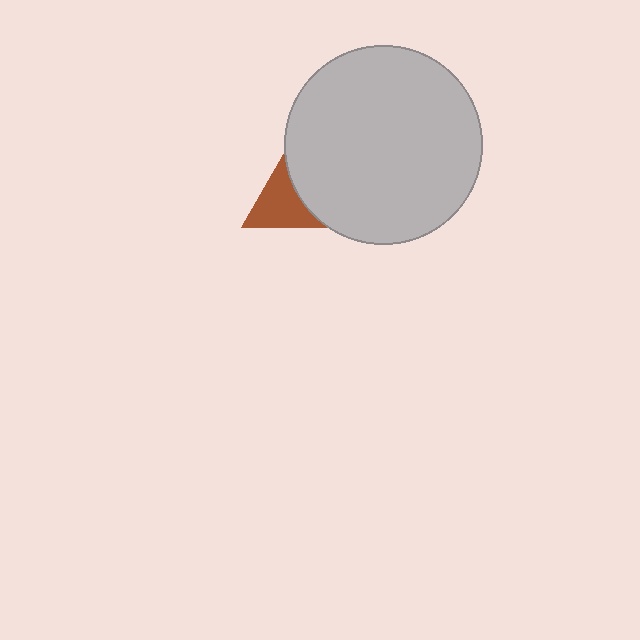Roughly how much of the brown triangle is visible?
A small part of it is visible (roughly 31%).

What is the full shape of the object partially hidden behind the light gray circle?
The partially hidden object is a brown triangle.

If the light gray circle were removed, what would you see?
You would see the complete brown triangle.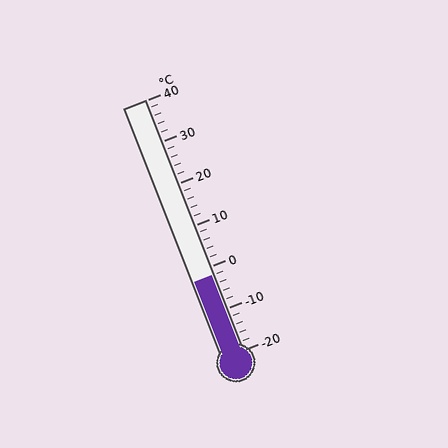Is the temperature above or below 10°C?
The temperature is below 10°C.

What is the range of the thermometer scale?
The thermometer scale ranges from -20°C to 40°C.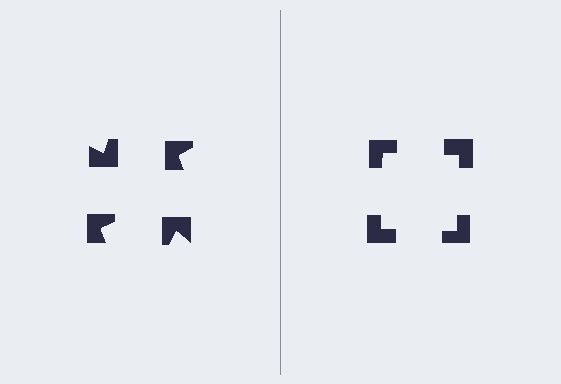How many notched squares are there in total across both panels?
8 — 4 on each side.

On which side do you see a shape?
An illusory square appears on the right side. On the left side the wedge cuts are rotated, so no coherent shape forms.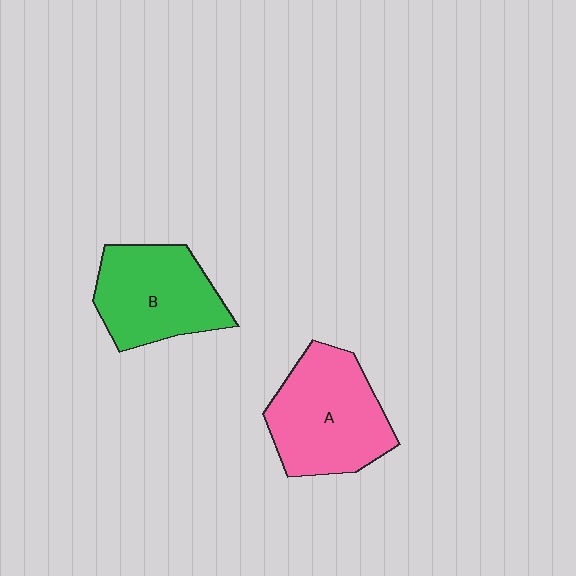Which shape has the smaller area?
Shape B (green).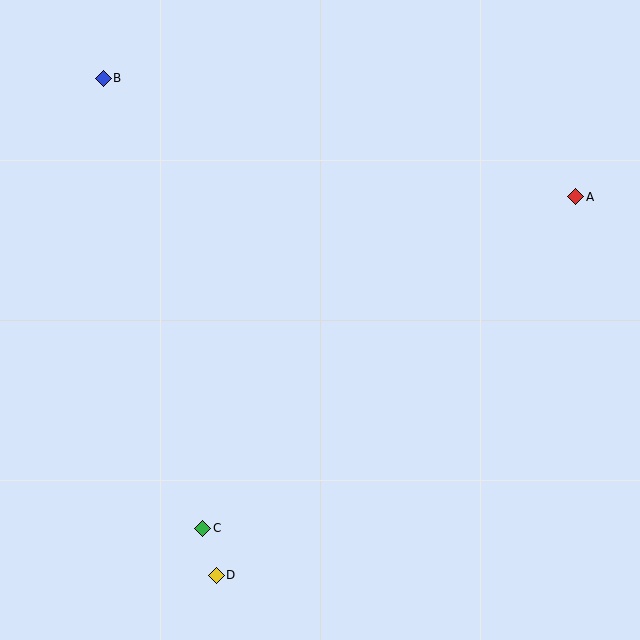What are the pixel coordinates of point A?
Point A is at (576, 197).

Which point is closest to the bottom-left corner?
Point D is closest to the bottom-left corner.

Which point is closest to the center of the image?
Point C at (203, 528) is closest to the center.